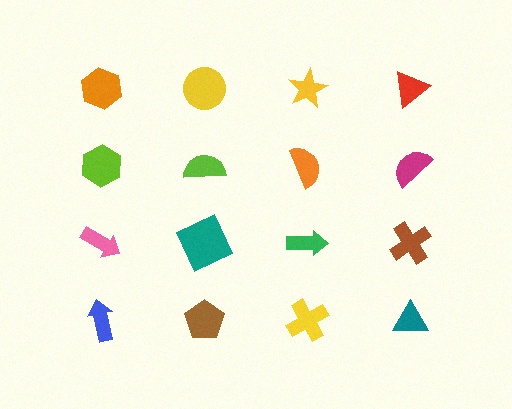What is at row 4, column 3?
A yellow cross.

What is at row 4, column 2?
A brown pentagon.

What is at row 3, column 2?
A teal square.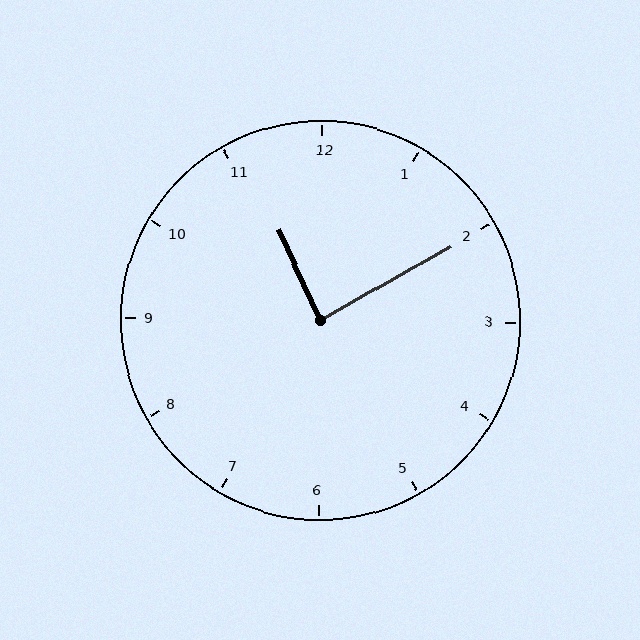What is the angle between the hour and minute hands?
Approximately 85 degrees.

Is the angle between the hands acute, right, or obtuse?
It is right.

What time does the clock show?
11:10.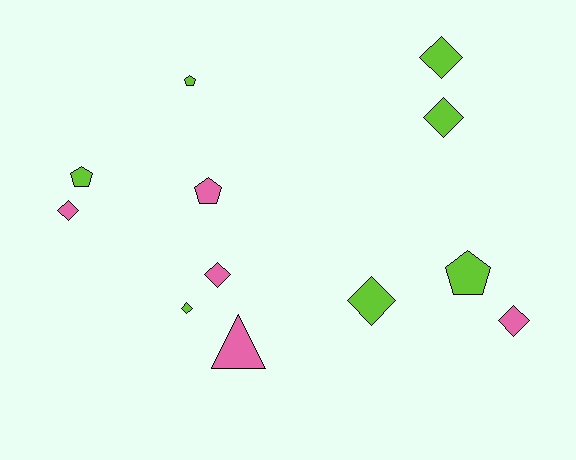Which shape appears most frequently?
Diamond, with 7 objects.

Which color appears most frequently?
Lime, with 7 objects.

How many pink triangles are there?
There is 1 pink triangle.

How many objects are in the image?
There are 12 objects.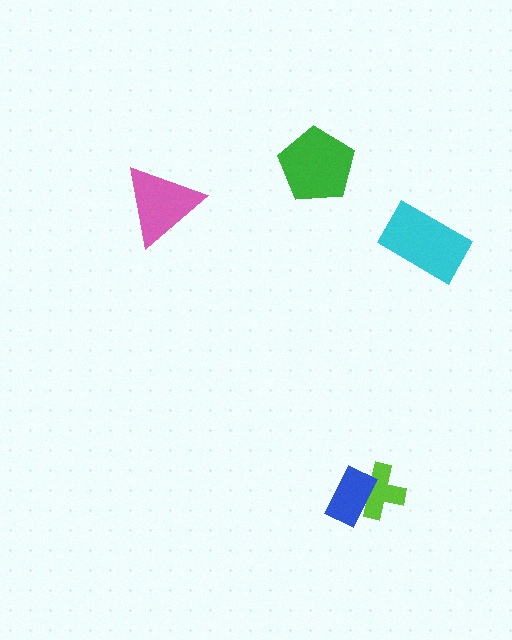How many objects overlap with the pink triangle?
0 objects overlap with the pink triangle.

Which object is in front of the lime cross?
The blue rectangle is in front of the lime cross.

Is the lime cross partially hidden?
Yes, it is partially covered by another shape.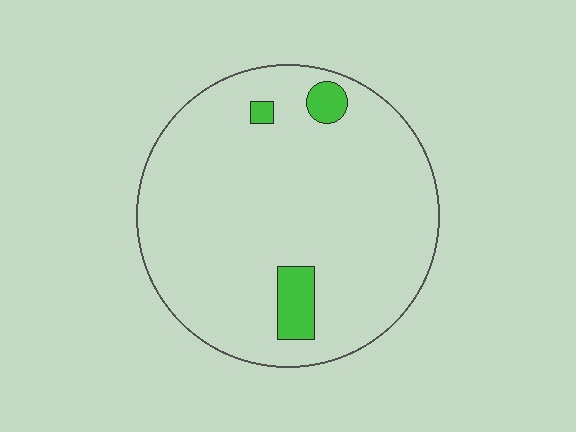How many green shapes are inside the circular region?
3.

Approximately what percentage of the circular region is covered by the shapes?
Approximately 5%.